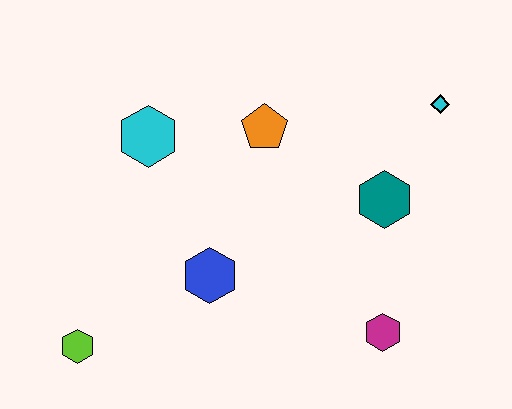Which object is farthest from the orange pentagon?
The lime hexagon is farthest from the orange pentagon.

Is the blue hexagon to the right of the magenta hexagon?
No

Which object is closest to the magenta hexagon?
The teal hexagon is closest to the magenta hexagon.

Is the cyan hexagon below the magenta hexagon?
No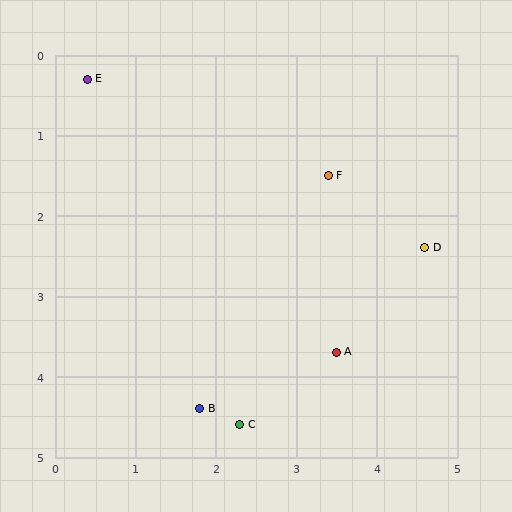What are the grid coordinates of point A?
Point A is at approximately (3.5, 3.7).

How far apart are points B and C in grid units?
Points B and C are about 0.5 grid units apart.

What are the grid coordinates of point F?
Point F is at approximately (3.4, 1.5).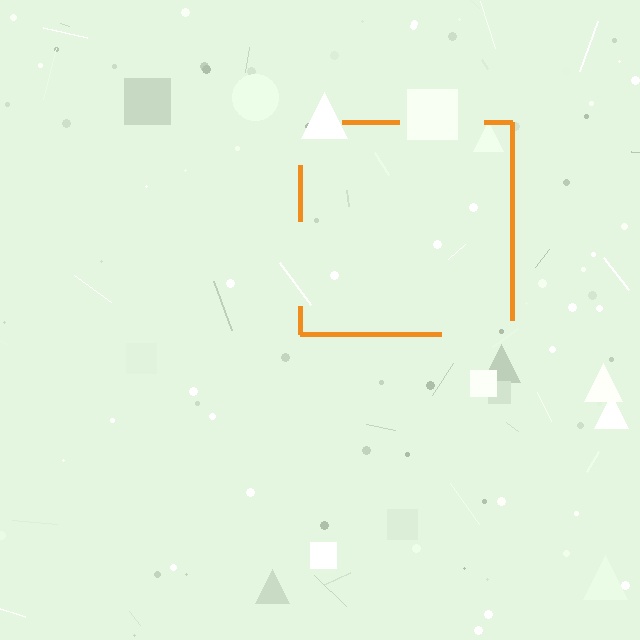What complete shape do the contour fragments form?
The contour fragments form a square.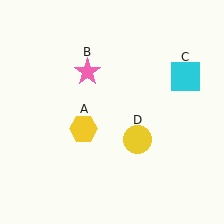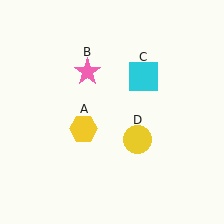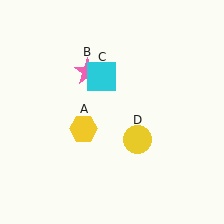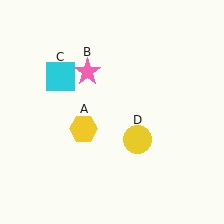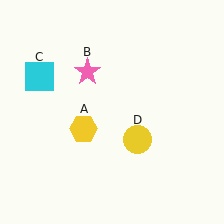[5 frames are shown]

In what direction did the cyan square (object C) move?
The cyan square (object C) moved left.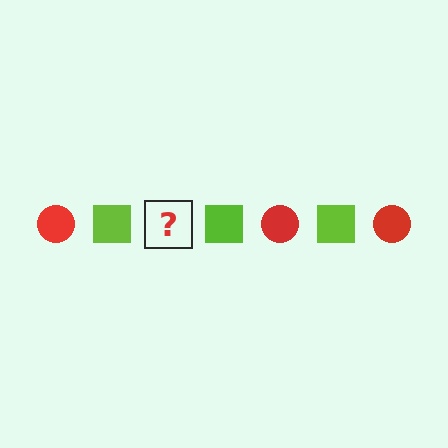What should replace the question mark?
The question mark should be replaced with a red circle.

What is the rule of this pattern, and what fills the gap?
The rule is that the pattern alternates between red circle and lime square. The gap should be filled with a red circle.